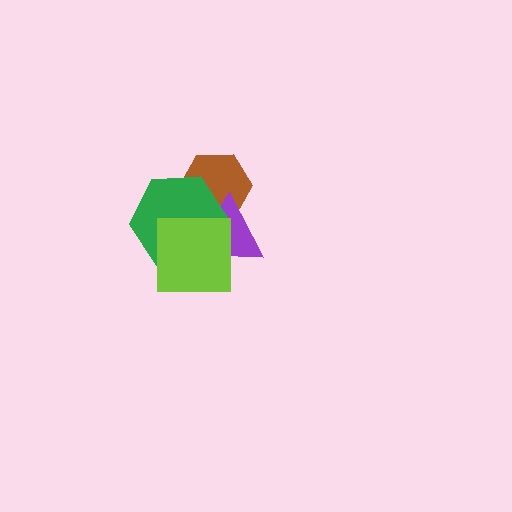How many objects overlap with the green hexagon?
3 objects overlap with the green hexagon.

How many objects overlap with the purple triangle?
3 objects overlap with the purple triangle.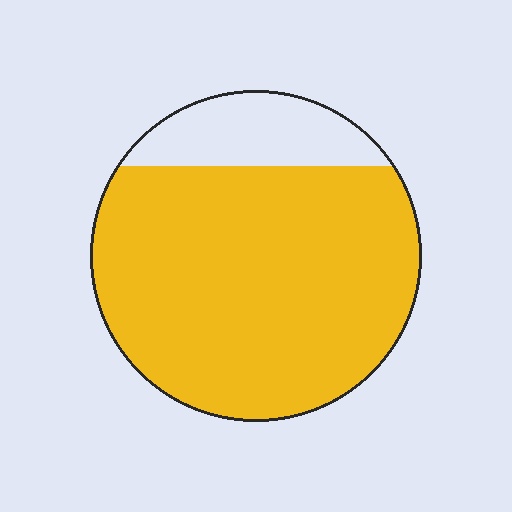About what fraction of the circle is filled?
About five sixths (5/6).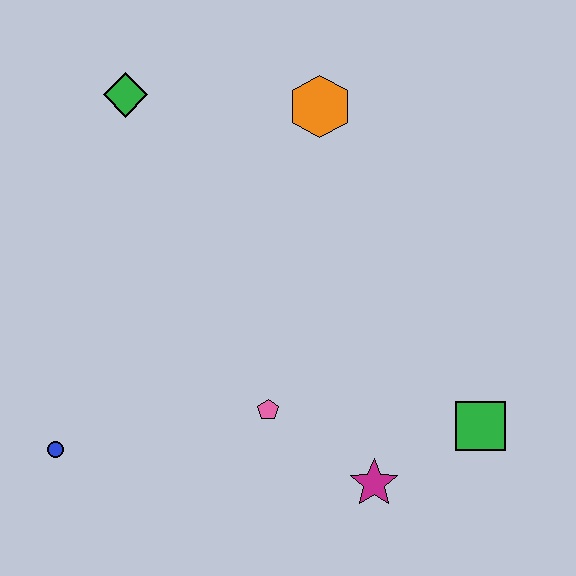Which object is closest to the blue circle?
The pink pentagon is closest to the blue circle.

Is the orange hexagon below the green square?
No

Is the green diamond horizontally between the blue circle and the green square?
Yes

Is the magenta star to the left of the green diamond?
No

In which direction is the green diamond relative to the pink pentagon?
The green diamond is above the pink pentagon.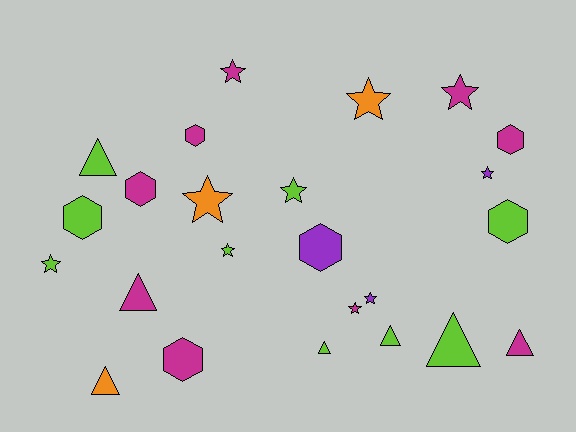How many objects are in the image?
There are 24 objects.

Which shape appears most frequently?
Star, with 10 objects.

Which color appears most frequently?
Magenta, with 9 objects.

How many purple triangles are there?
There are no purple triangles.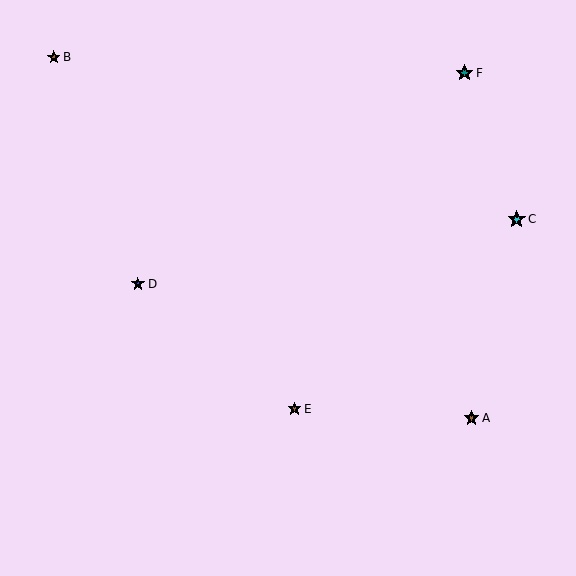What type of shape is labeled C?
Shape C is a cyan star.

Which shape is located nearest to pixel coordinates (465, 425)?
The brown star (labeled A) at (472, 418) is nearest to that location.